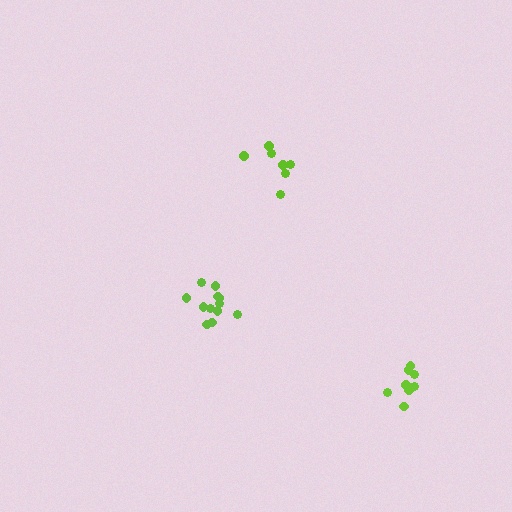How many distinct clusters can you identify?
There are 3 distinct clusters.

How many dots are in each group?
Group 1: 7 dots, Group 2: 8 dots, Group 3: 12 dots (27 total).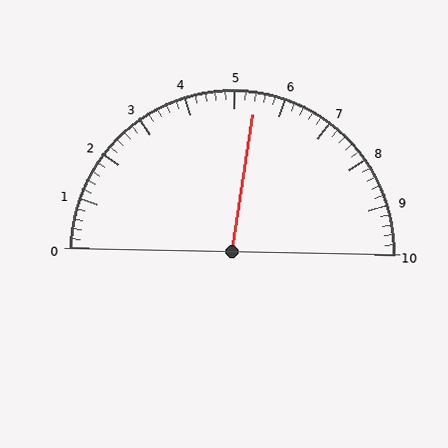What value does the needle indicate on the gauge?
The needle indicates approximately 5.4.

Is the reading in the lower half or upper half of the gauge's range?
The reading is in the upper half of the range (0 to 10).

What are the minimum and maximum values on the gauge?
The gauge ranges from 0 to 10.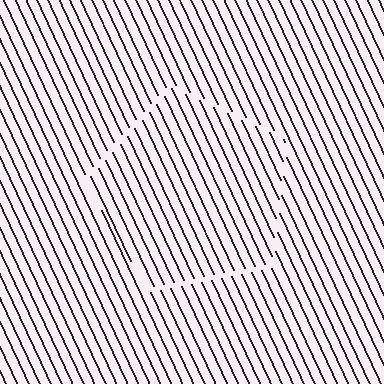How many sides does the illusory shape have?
5 sides — the line-ends trace a pentagon.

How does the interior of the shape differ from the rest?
The interior of the shape contains the same grating, shifted by half a period — the contour is defined by the phase discontinuity where line-ends from the inner and outer gratings abut.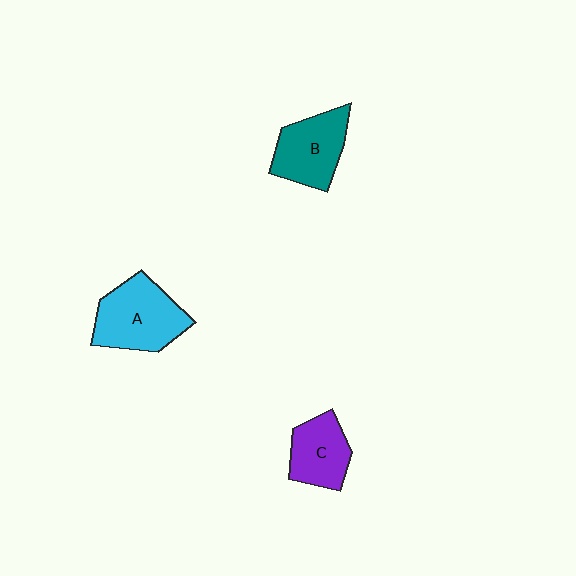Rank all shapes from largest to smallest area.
From largest to smallest: A (cyan), B (teal), C (purple).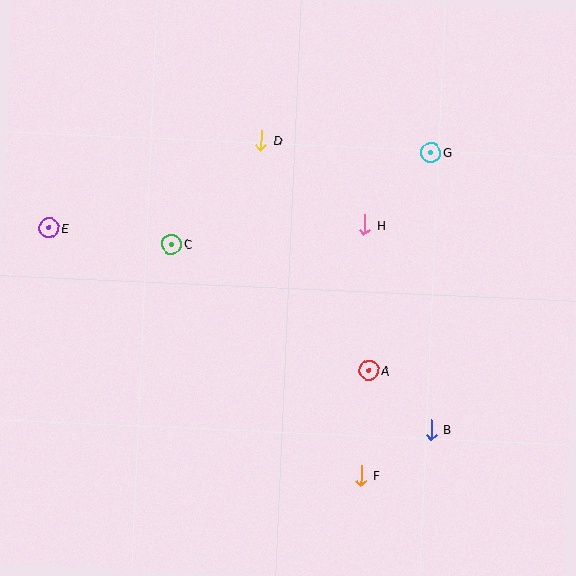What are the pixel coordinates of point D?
Point D is at (261, 140).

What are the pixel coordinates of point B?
Point B is at (431, 430).